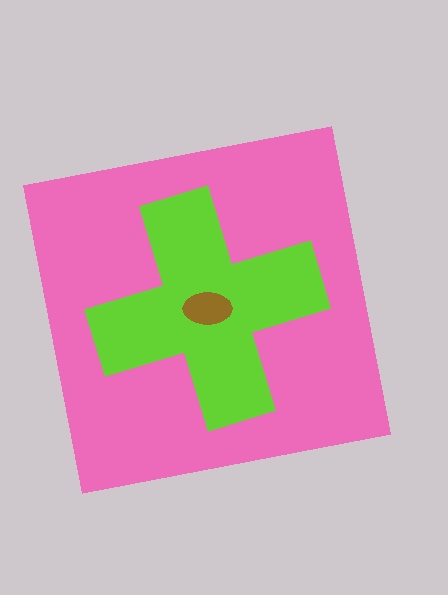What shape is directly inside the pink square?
The lime cross.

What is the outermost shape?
The pink square.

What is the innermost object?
The brown ellipse.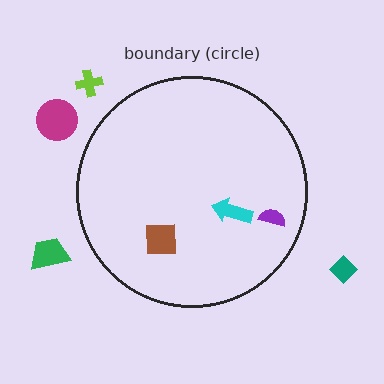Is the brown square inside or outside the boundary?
Inside.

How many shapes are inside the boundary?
3 inside, 4 outside.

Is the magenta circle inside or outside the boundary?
Outside.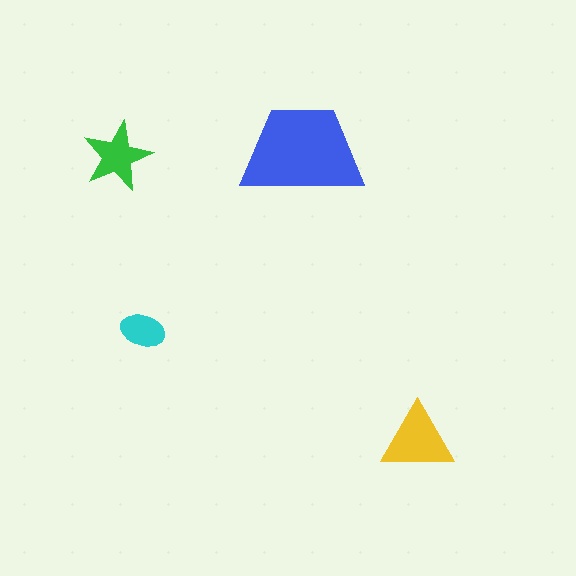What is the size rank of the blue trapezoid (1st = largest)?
1st.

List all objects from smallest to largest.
The cyan ellipse, the green star, the yellow triangle, the blue trapezoid.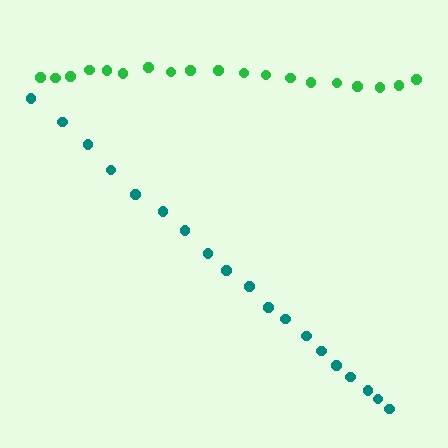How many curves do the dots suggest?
There are 2 distinct paths.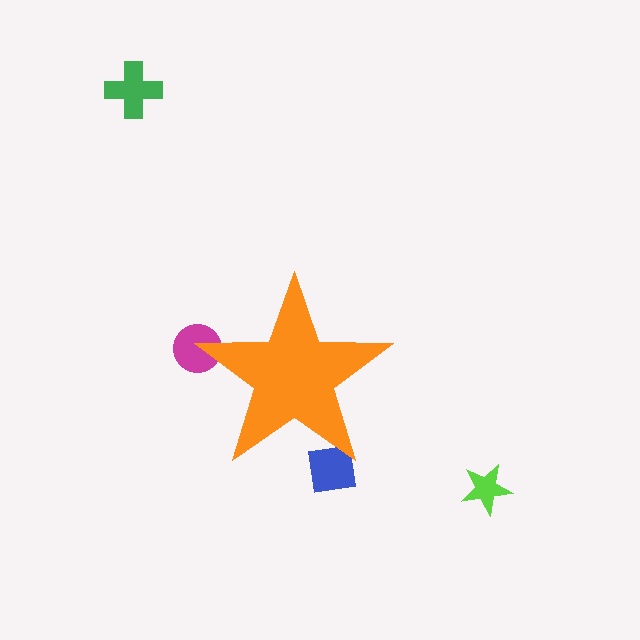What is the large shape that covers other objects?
An orange star.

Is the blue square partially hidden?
Yes, the blue square is partially hidden behind the orange star.